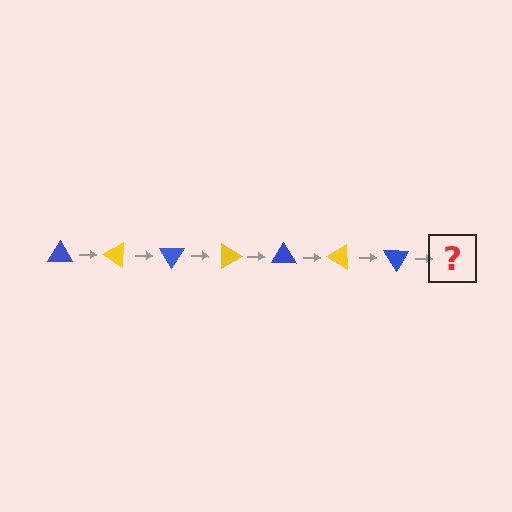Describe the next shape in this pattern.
It should be a yellow triangle, rotated 210 degrees from the start.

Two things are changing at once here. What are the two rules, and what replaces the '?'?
The two rules are that it rotates 30 degrees each step and the color cycles through blue and yellow. The '?' should be a yellow triangle, rotated 210 degrees from the start.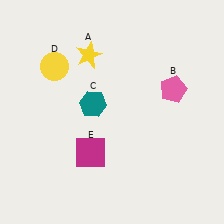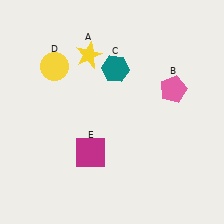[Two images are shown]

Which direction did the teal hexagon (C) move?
The teal hexagon (C) moved up.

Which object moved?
The teal hexagon (C) moved up.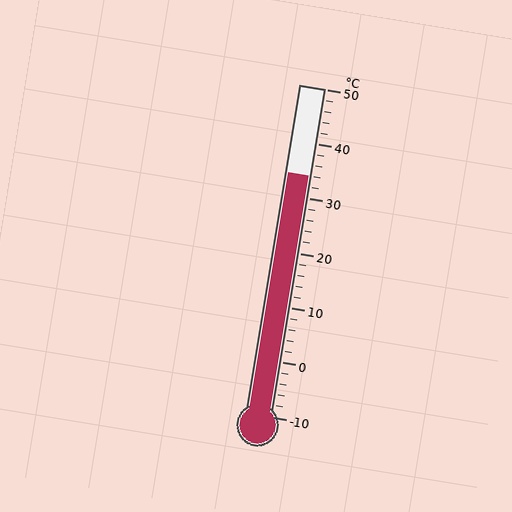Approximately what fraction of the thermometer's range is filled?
The thermometer is filled to approximately 75% of its range.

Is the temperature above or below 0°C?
The temperature is above 0°C.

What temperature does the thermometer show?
The thermometer shows approximately 34°C.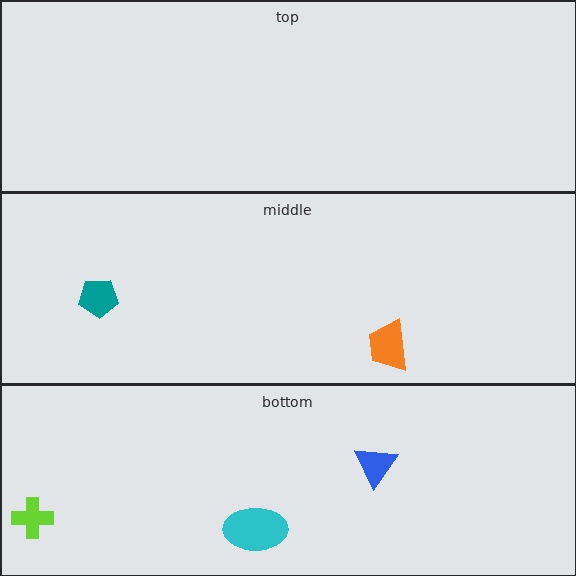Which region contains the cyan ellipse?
The bottom region.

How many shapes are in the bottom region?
3.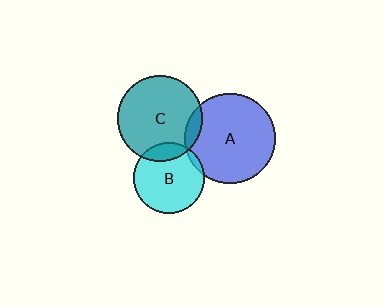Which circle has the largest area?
Circle A (blue).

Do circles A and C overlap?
Yes.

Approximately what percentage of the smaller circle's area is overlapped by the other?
Approximately 10%.